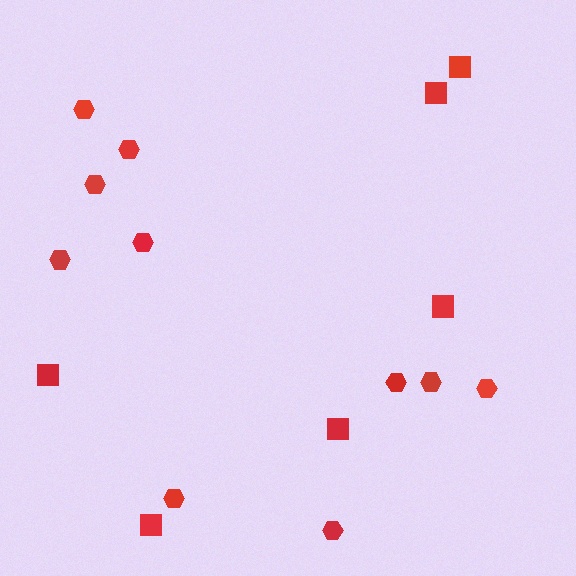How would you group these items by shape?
There are 2 groups: one group of squares (6) and one group of hexagons (10).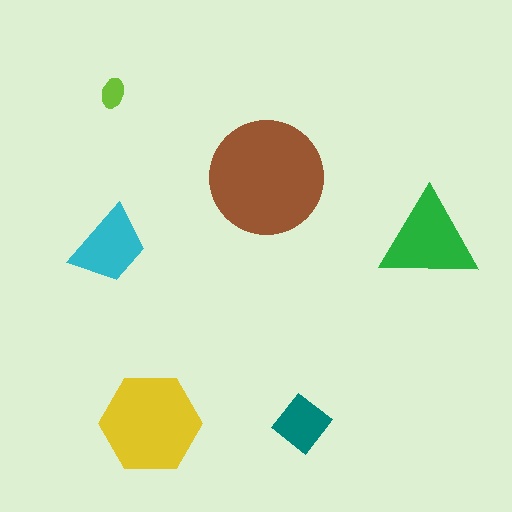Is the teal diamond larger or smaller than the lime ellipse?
Larger.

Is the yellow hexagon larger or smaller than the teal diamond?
Larger.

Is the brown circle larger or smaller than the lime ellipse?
Larger.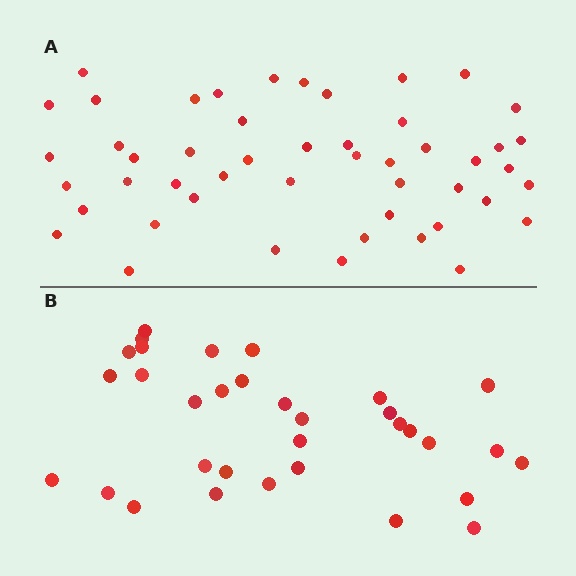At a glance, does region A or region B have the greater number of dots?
Region A (the top region) has more dots.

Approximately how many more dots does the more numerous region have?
Region A has approximately 15 more dots than region B.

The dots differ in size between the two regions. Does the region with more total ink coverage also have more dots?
No. Region B has more total ink coverage because its dots are larger, but region A actually contains more individual dots. Total area can be misleading — the number of items is what matters here.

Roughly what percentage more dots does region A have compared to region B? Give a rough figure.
About 50% more.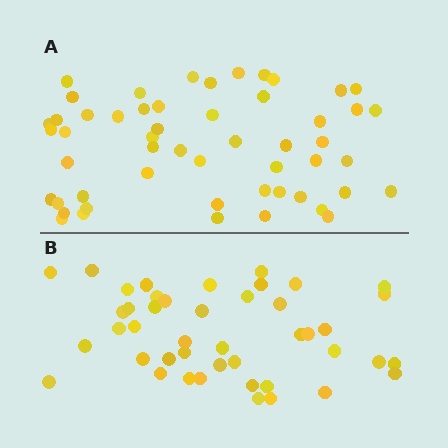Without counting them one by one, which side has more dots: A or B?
Region A (the top region) has more dots.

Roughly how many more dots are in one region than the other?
Region A has roughly 8 or so more dots than region B.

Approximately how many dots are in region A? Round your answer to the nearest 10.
About 50 dots. (The exact count is 53, which rounds to 50.)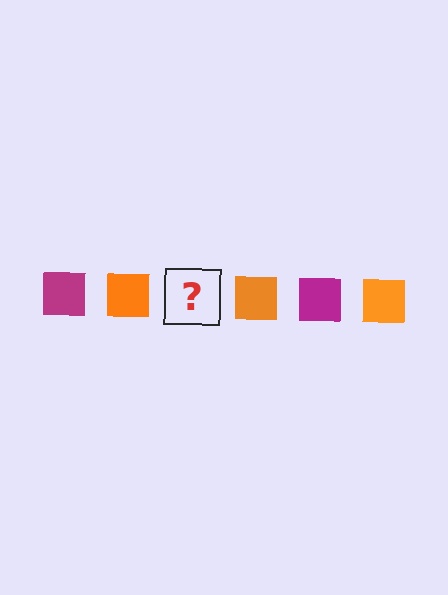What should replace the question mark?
The question mark should be replaced with a magenta square.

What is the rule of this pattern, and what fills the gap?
The rule is that the pattern cycles through magenta, orange squares. The gap should be filled with a magenta square.